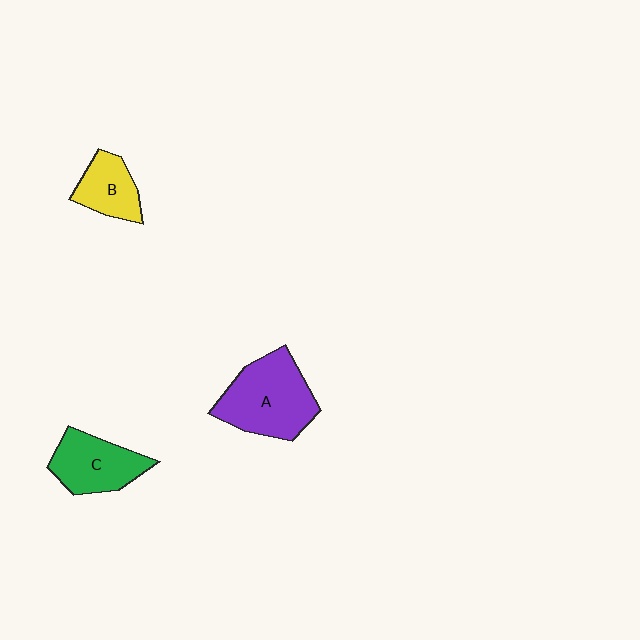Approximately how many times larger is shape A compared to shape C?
Approximately 1.4 times.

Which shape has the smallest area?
Shape B (yellow).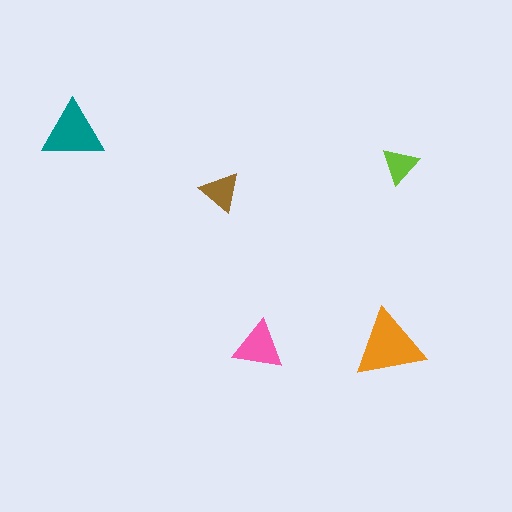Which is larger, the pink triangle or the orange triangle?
The orange one.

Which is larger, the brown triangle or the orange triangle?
The orange one.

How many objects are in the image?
There are 5 objects in the image.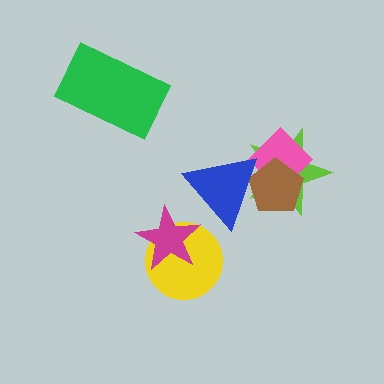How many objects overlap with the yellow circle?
1 object overlaps with the yellow circle.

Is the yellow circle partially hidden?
Yes, it is partially covered by another shape.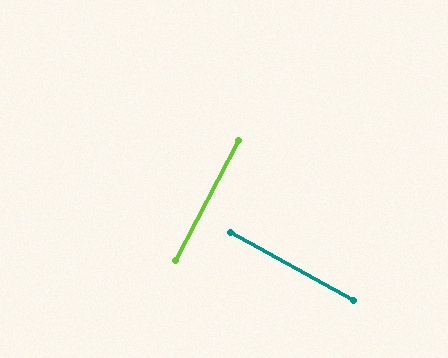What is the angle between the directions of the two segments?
Approximately 89 degrees.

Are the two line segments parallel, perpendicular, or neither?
Perpendicular — they meet at approximately 89°.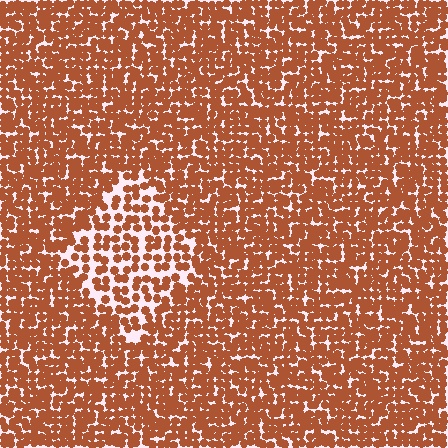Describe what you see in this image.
The image contains small brown elements arranged at two different densities. A diamond-shaped region is visible where the elements are less densely packed than the surrounding area.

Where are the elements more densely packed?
The elements are more densely packed outside the diamond boundary.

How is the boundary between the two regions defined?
The boundary is defined by a change in element density (approximately 1.9x ratio). All elements are the same color, size, and shape.